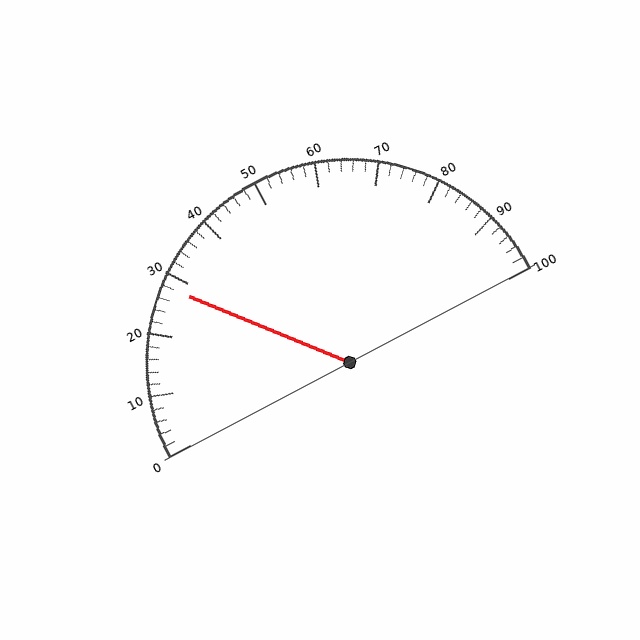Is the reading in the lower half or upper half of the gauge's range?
The reading is in the lower half of the range (0 to 100).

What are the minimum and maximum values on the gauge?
The gauge ranges from 0 to 100.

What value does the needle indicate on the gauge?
The needle indicates approximately 28.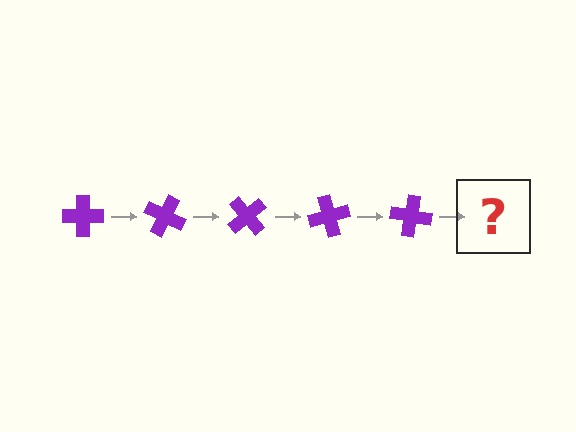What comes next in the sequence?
The next element should be a purple cross rotated 125 degrees.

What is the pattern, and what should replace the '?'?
The pattern is that the cross rotates 25 degrees each step. The '?' should be a purple cross rotated 125 degrees.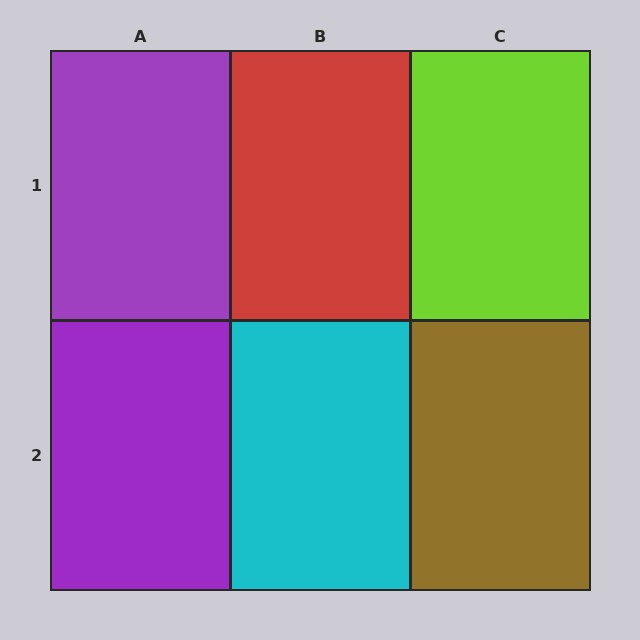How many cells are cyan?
1 cell is cyan.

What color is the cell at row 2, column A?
Purple.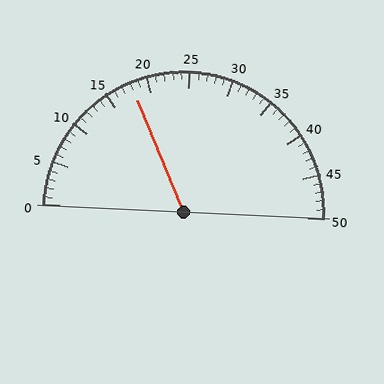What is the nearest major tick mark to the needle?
The nearest major tick mark is 20.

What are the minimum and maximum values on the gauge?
The gauge ranges from 0 to 50.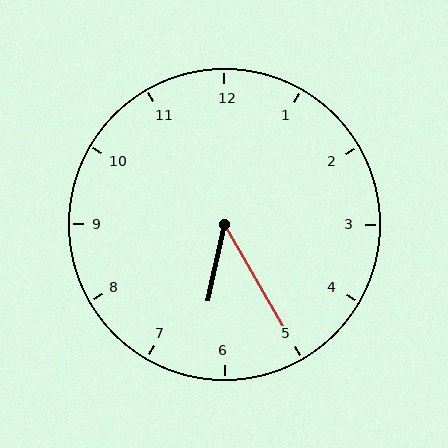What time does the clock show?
6:25.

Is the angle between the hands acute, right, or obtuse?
It is acute.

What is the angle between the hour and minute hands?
Approximately 42 degrees.